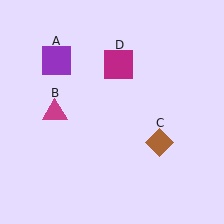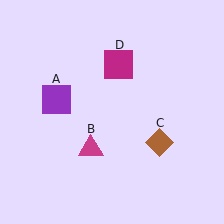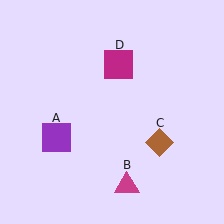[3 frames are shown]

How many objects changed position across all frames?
2 objects changed position: purple square (object A), magenta triangle (object B).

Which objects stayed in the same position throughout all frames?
Brown diamond (object C) and magenta square (object D) remained stationary.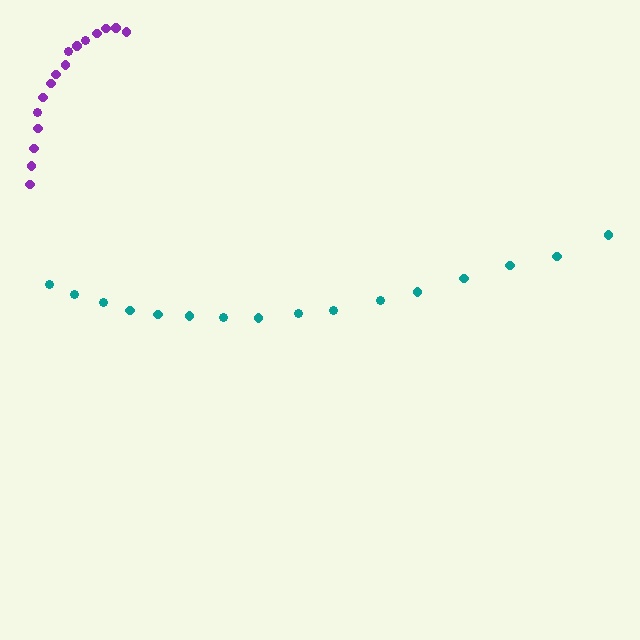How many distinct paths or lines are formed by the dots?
There are 2 distinct paths.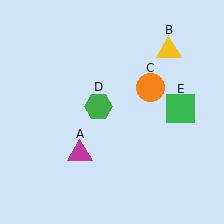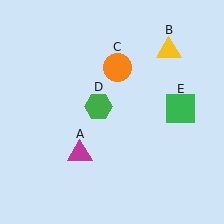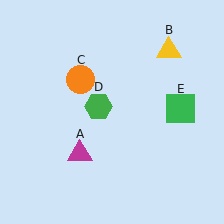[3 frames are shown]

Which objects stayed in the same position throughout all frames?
Magenta triangle (object A) and yellow triangle (object B) and green hexagon (object D) and green square (object E) remained stationary.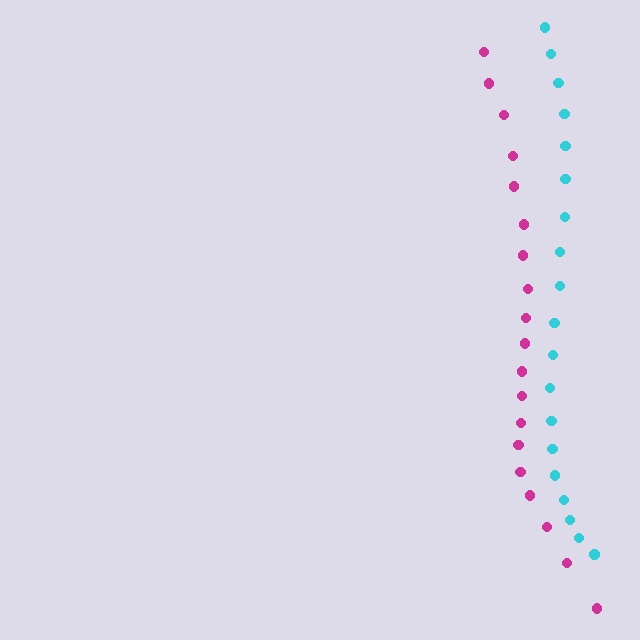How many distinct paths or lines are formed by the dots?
There are 2 distinct paths.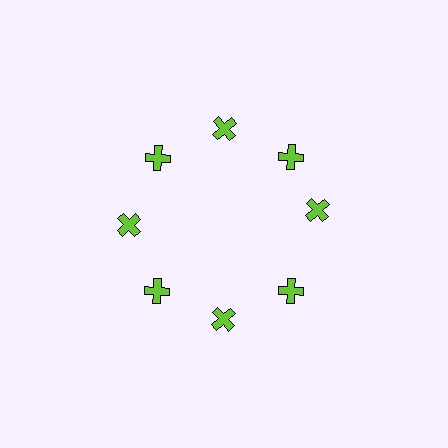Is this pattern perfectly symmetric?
No. The 8 lime crosses are arranged in a ring, but one element near the 3 o'clock position is rotated out of alignment along the ring, breaking the 8-fold rotational symmetry.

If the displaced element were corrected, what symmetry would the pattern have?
It would have 8-fold rotational symmetry — the pattern would map onto itself every 45 degrees.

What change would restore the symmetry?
The symmetry would be restored by rotating it back into even spacing with its neighbors so that all 8 crosses sit at equal angles and equal distance from the center.